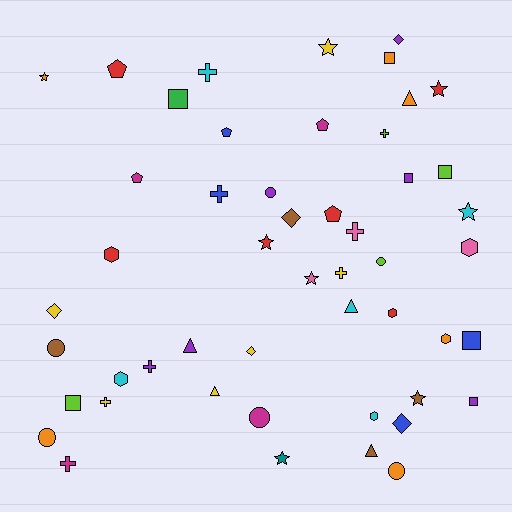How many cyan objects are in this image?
There are 5 cyan objects.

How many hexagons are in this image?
There are 6 hexagons.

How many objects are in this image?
There are 50 objects.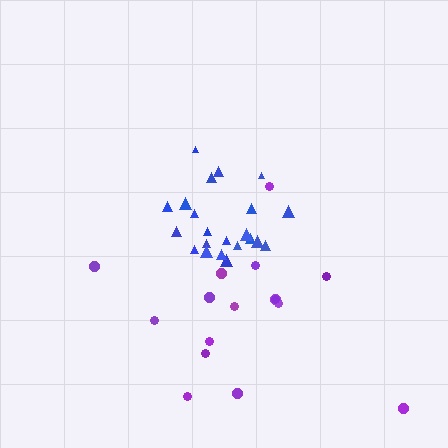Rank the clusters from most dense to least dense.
blue, purple.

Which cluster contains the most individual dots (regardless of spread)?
Blue (22).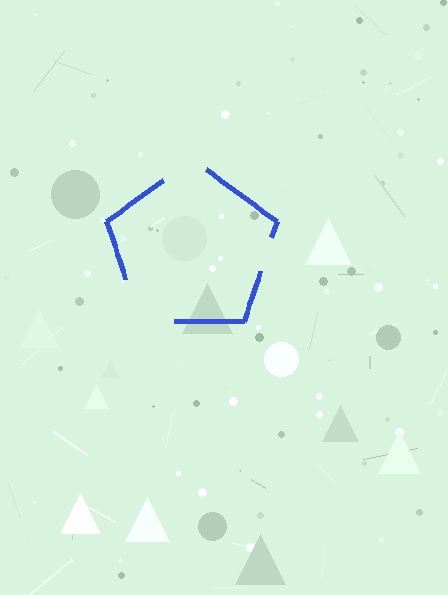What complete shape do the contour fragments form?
The contour fragments form a pentagon.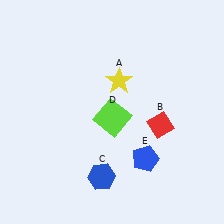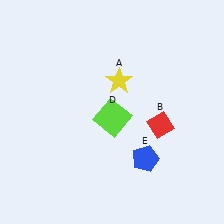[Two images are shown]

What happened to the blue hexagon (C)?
The blue hexagon (C) was removed in Image 2. It was in the bottom-left area of Image 1.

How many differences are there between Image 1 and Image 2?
There is 1 difference between the two images.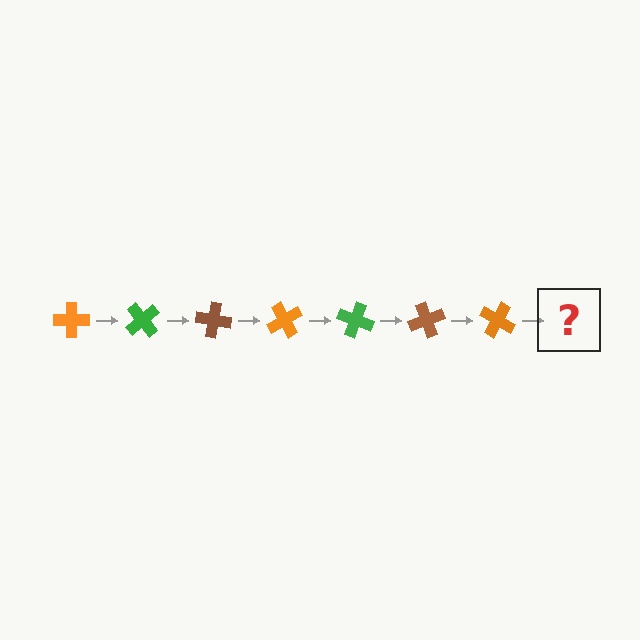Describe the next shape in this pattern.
It should be a green cross, rotated 350 degrees from the start.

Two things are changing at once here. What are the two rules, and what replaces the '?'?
The two rules are that it rotates 50 degrees each step and the color cycles through orange, green, and brown. The '?' should be a green cross, rotated 350 degrees from the start.